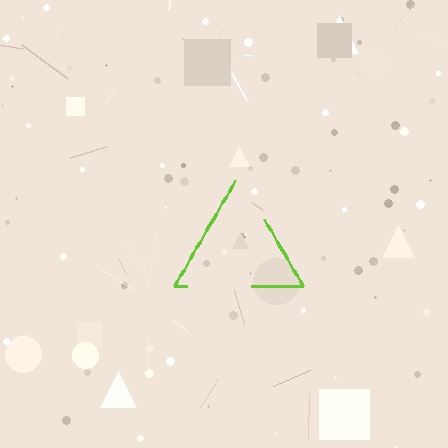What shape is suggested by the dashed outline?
The dashed outline suggests a triangle.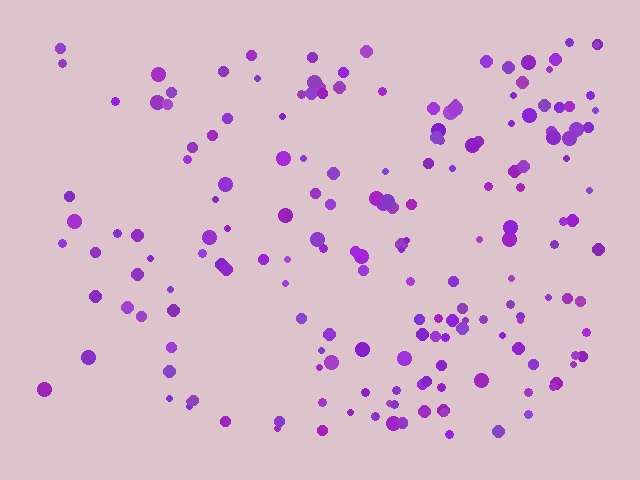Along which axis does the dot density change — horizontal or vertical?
Horizontal.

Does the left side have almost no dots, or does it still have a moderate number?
Still a moderate number, just noticeably fewer than the right.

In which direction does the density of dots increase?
From left to right, with the right side densest.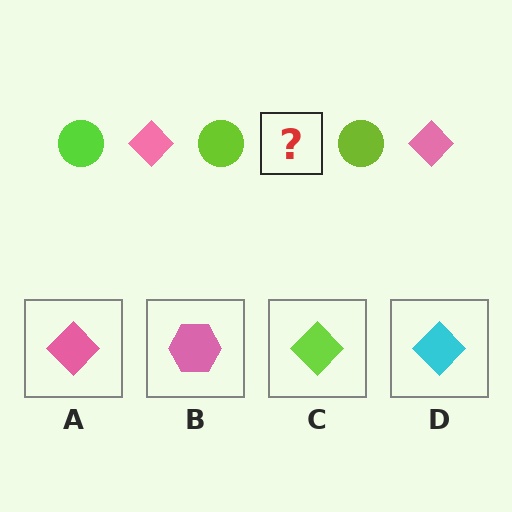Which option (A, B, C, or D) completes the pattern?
A.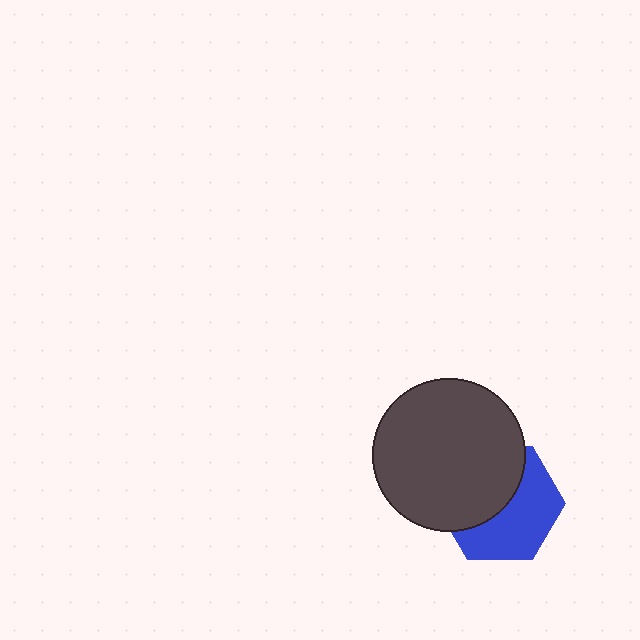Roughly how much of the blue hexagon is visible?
About half of it is visible (roughly 52%).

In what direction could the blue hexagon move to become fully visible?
The blue hexagon could move toward the lower-right. That would shift it out from behind the dark gray circle entirely.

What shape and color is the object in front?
The object in front is a dark gray circle.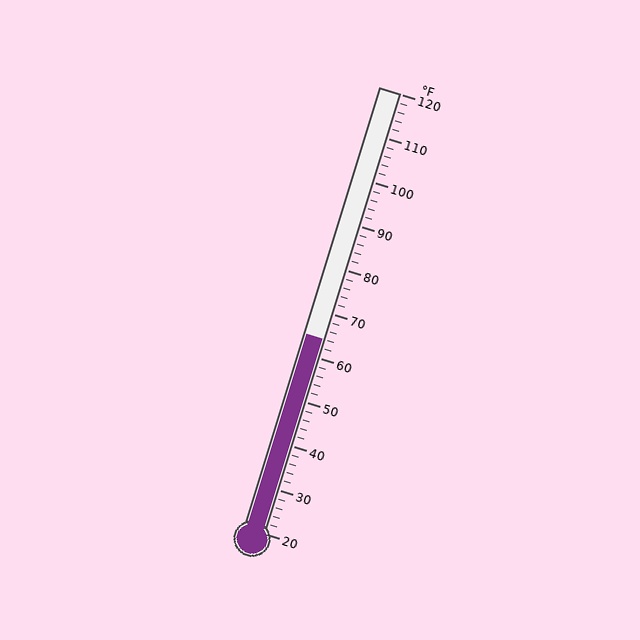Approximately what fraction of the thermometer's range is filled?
The thermometer is filled to approximately 45% of its range.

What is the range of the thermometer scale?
The thermometer scale ranges from 20°F to 120°F.